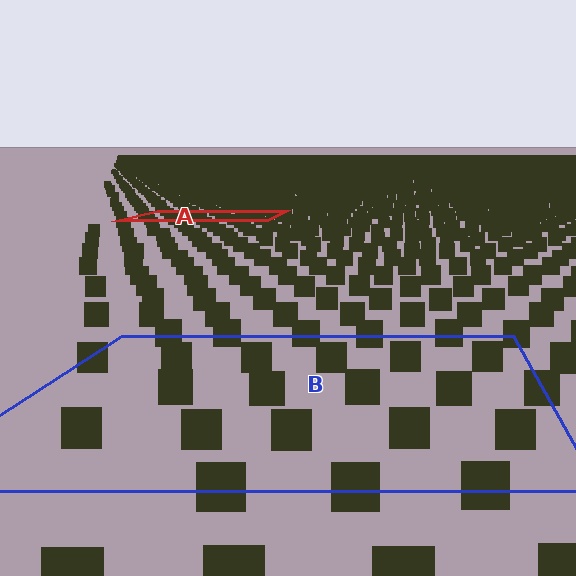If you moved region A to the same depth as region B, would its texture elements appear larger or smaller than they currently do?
They would appear larger. At a closer depth, the same texture elements are projected at a bigger on-screen size.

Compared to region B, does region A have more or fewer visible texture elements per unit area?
Region A has more texture elements per unit area — they are packed more densely because it is farther away.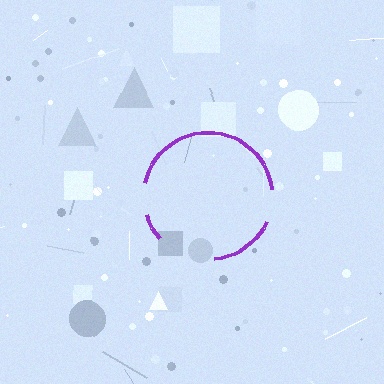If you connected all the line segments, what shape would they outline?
They would outline a circle.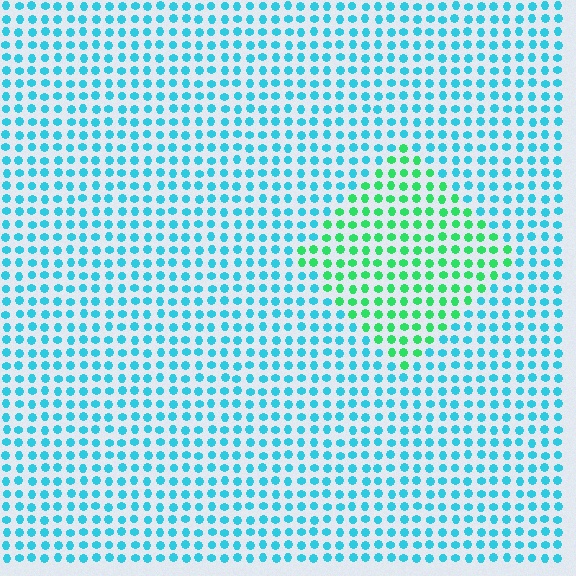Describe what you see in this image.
The image is filled with small cyan elements in a uniform arrangement. A diamond-shaped region is visible where the elements are tinted to a slightly different hue, forming a subtle color boundary.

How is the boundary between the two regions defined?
The boundary is defined purely by a slight shift in hue (about 49 degrees). Spacing, size, and orientation are identical on both sides.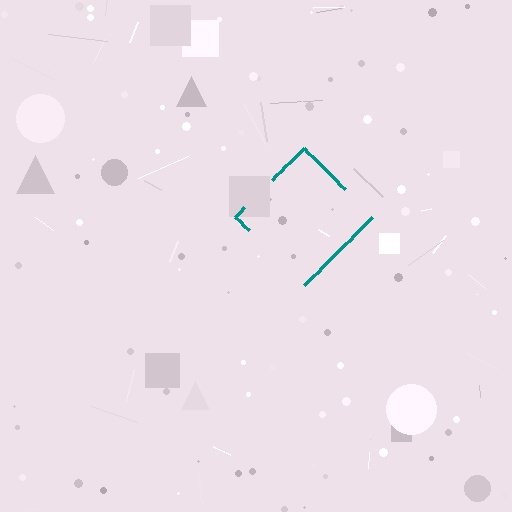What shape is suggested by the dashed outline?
The dashed outline suggests a diamond.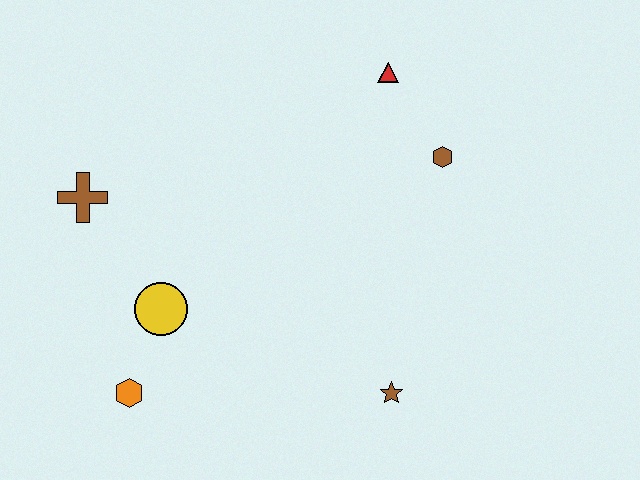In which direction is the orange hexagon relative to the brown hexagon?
The orange hexagon is to the left of the brown hexagon.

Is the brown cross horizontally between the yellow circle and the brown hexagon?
No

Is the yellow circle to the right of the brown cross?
Yes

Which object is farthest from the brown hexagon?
The orange hexagon is farthest from the brown hexagon.